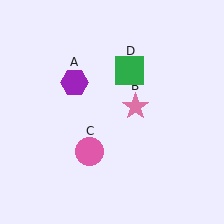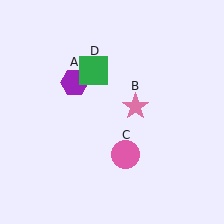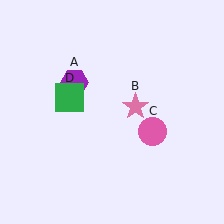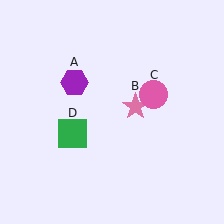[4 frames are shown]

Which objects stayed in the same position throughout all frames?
Purple hexagon (object A) and pink star (object B) remained stationary.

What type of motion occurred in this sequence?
The pink circle (object C), green square (object D) rotated counterclockwise around the center of the scene.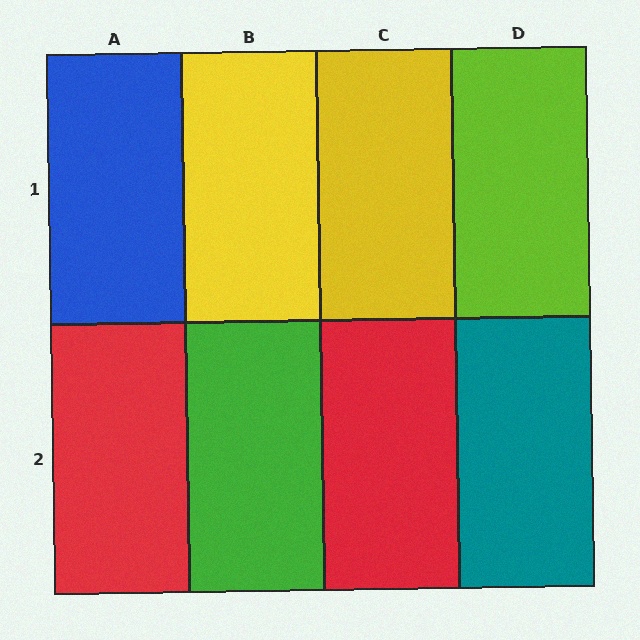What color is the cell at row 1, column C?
Yellow.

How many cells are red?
2 cells are red.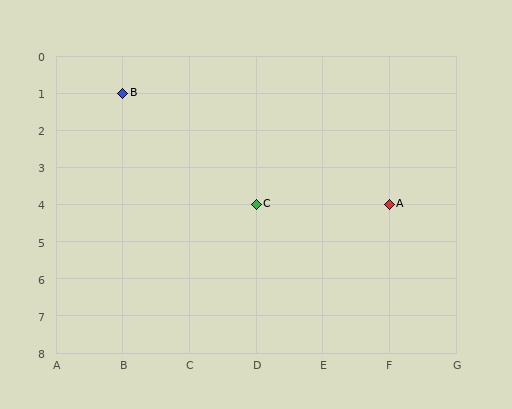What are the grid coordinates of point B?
Point B is at grid coordinates (B, 1).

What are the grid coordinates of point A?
Point A is at grid coordinates (F, 4).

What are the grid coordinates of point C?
Point C is at grid coordinates (D, 4).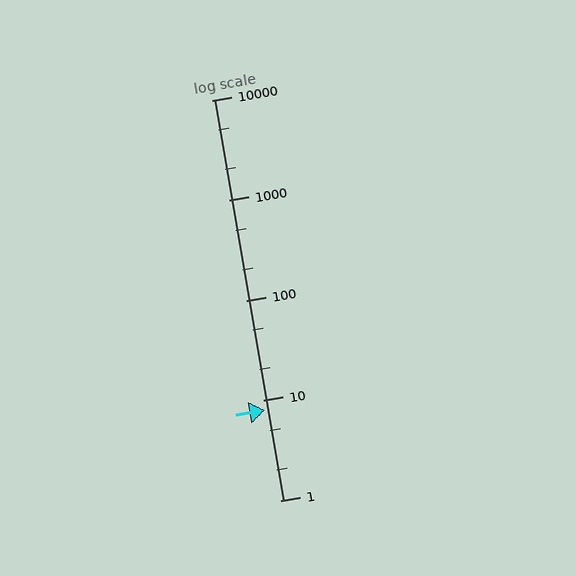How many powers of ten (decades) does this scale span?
The scale spans 4 decades, from 1 to 10000.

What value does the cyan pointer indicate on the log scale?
The pointer indicates approximately 8.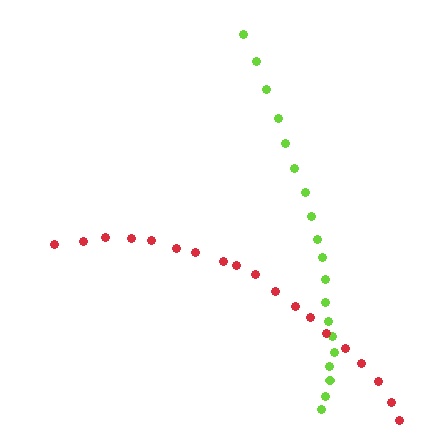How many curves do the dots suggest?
There are 2 distinct paths.